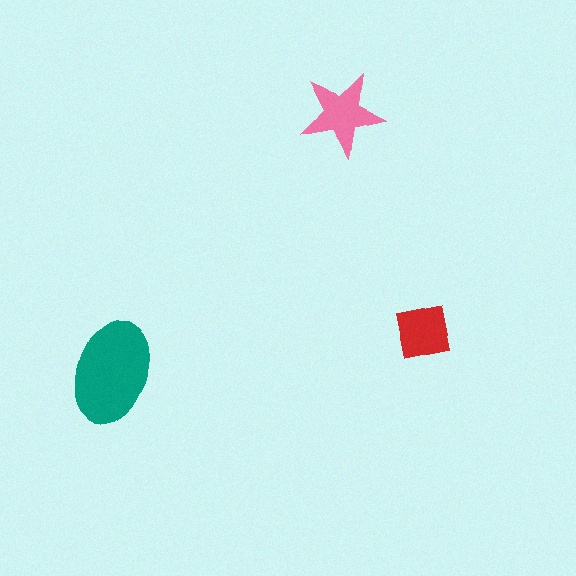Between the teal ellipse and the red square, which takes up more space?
The teal ellipse.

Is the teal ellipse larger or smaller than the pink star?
Larger.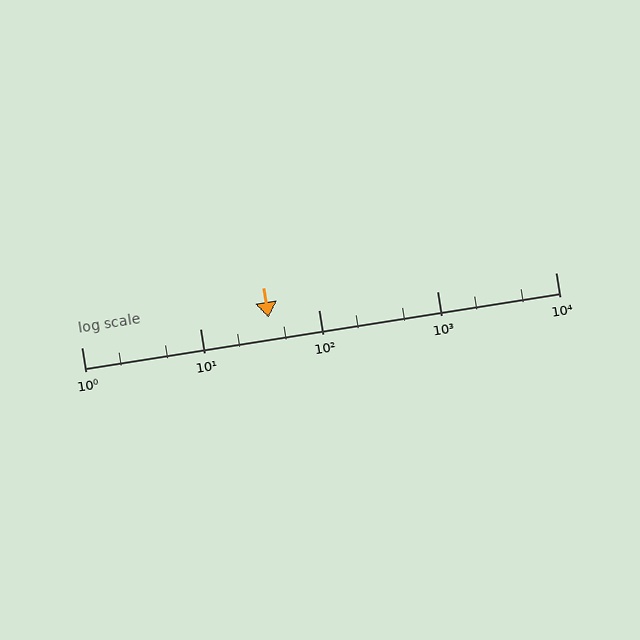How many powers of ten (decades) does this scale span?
The scale spans 4 decades, from 1 to 10000.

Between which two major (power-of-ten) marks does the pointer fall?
The pointer is between 10 and 100.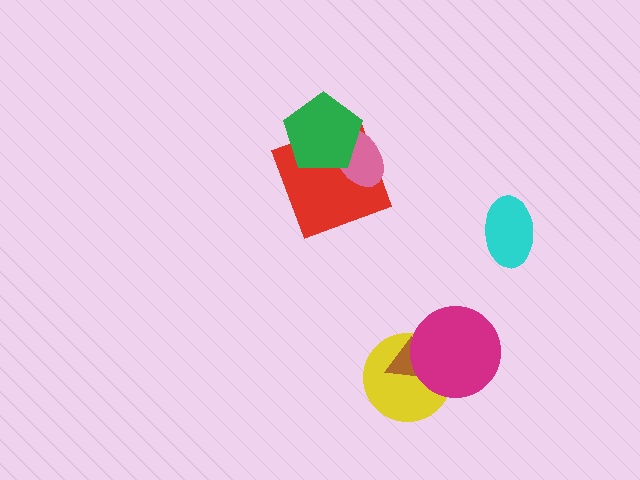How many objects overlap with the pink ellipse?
2 objects overlap with the pink ellipse.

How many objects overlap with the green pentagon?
2 objects overlap with the green pentagon.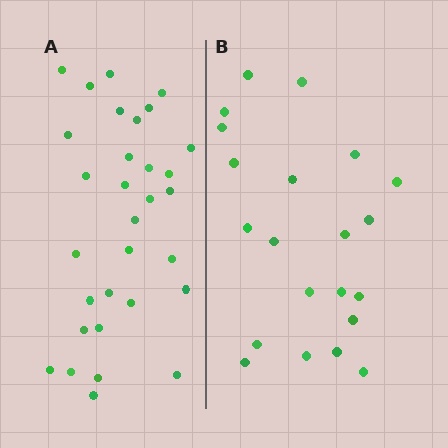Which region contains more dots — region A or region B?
Region A (the left region) has more dots.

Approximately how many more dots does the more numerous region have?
Region A has roughly 10 or so more dots than region B.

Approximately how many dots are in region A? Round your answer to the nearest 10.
About 30 dots. (The exact count is 31, which rounds to 30.)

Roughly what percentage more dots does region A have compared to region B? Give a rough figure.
About 50% more.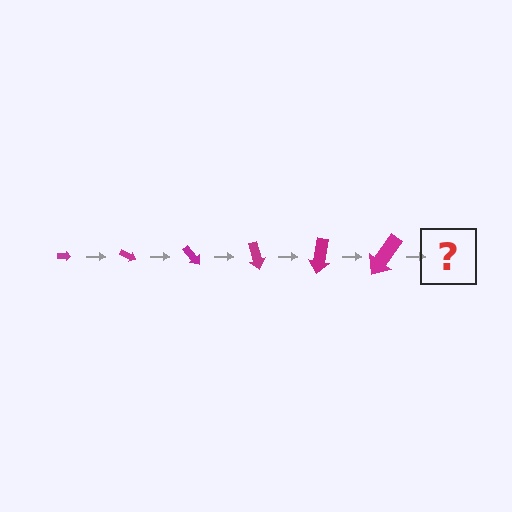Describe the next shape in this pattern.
It should be an arrow, larger than the previous one and rotated 150 degrees from the start.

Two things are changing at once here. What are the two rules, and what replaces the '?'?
The two rules are that the arrow grows larger each step and it rotates 25 degrees each step. The '?' should be an arrow, larger than the previous one and rotated 150 degrees from the start.